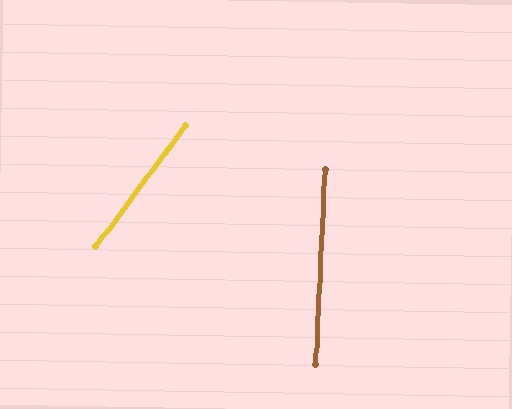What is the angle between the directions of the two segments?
Approximately 34 degrees.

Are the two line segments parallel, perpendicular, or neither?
Neither parallel nor perpendicular — they differ by about 34°.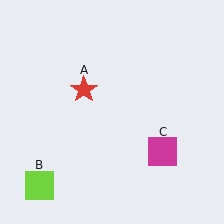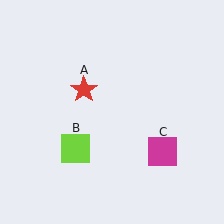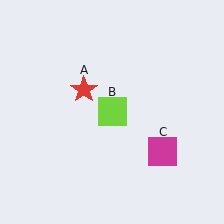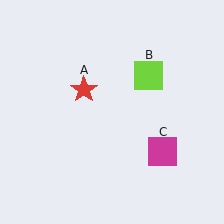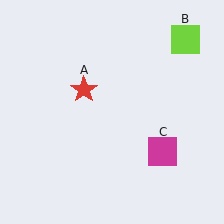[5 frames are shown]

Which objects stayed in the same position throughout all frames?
Red star (object A) and magenta square (object C) remained stationary.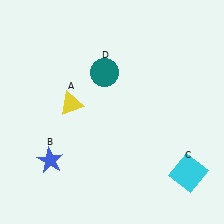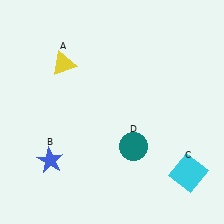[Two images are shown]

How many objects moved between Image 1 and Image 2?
2 objects moved between the two images.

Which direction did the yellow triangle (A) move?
The yellow triangle (A) moved up.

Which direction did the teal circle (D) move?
The teal circle (D) moved down.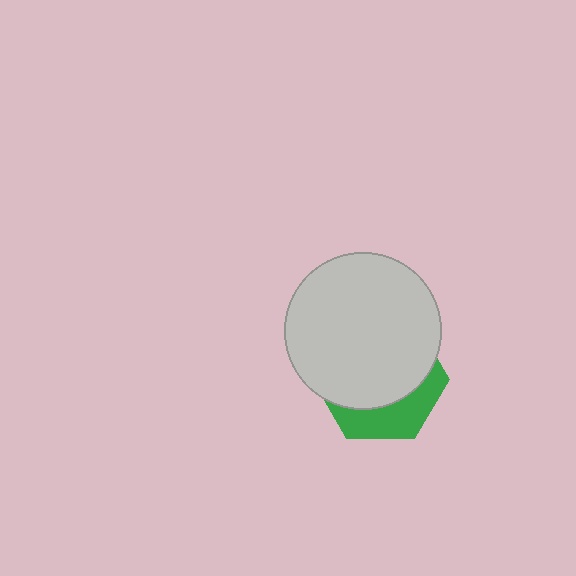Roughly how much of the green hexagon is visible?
A small part of it is visible (roughly 32%).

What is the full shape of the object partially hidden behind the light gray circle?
The partially hidden object is a green hexagon.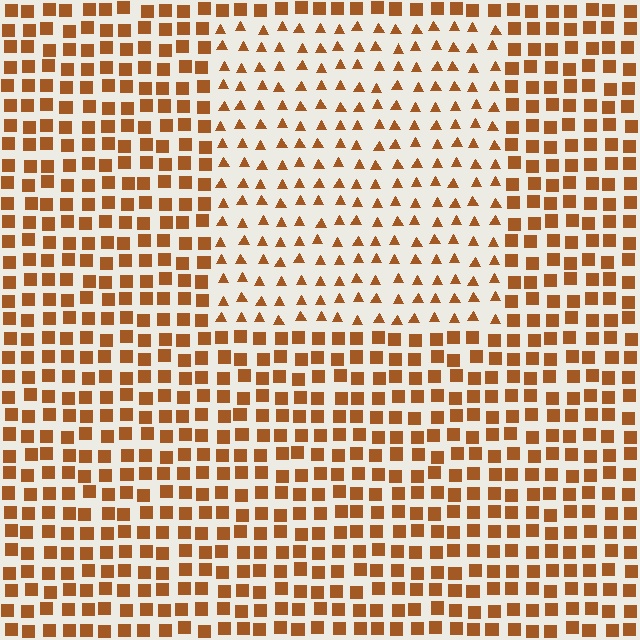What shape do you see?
I see a rectangle.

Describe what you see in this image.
The image is filled with small brown elements arranged in a uniform grid. A rectangle-shaped region contains triangles, while the surrounding area contains squares. The boundary is defined purely by the change in element shape.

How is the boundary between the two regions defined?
The boundary is defined by a change in element shape: triangles inside vs. squares outside. All elements share the same color and spacing.